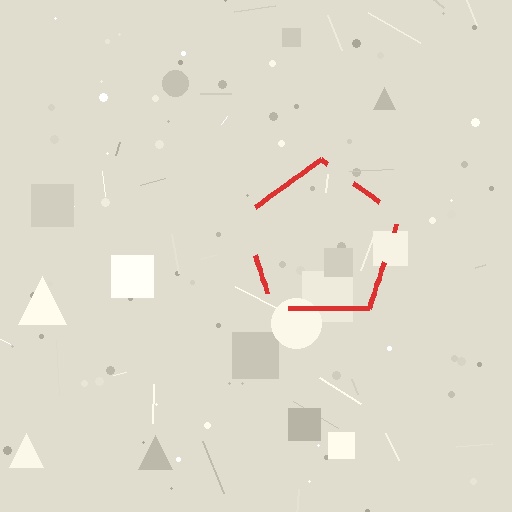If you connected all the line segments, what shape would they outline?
They would outline a pentagon.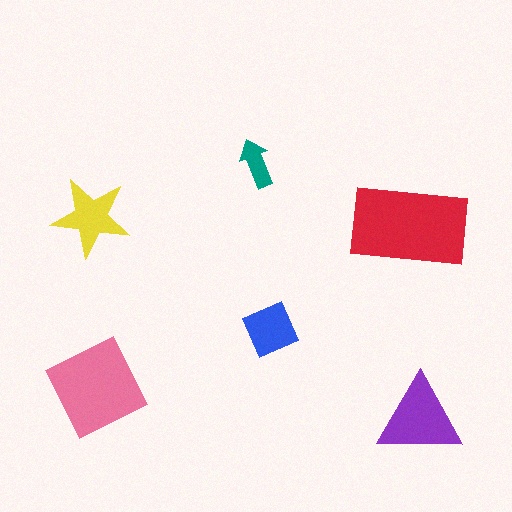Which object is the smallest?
The teal arrow.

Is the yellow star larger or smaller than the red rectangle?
Smaller.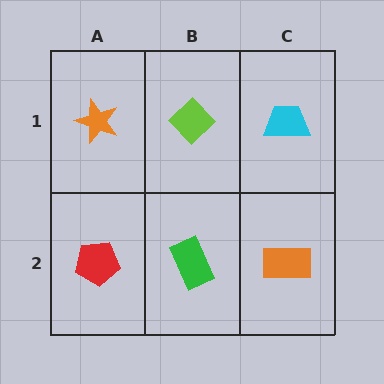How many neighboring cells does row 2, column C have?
2.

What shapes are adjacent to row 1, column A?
A red pentagon (row 2, column A), a lime diamond (row 1, column B).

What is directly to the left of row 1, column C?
A lime diamond.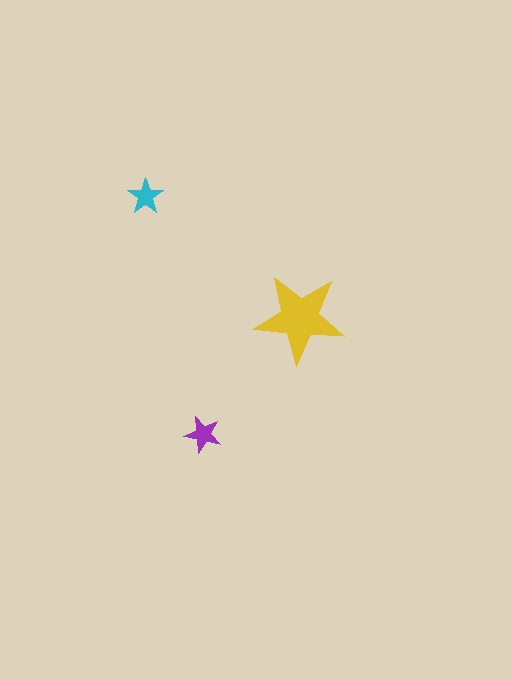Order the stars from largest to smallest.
the yellow one, the purple one, the cyan one.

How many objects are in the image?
There are 3 objects in the image.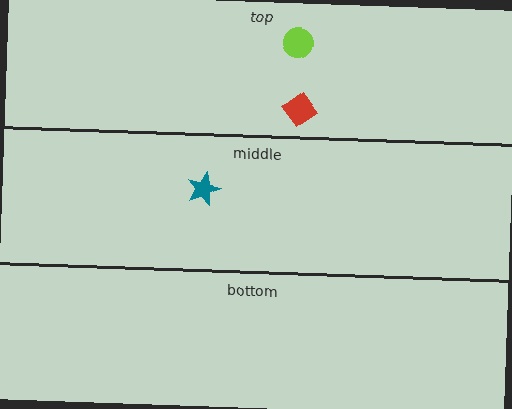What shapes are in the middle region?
The teal star.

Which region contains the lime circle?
The top region.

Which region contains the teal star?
The middle region.